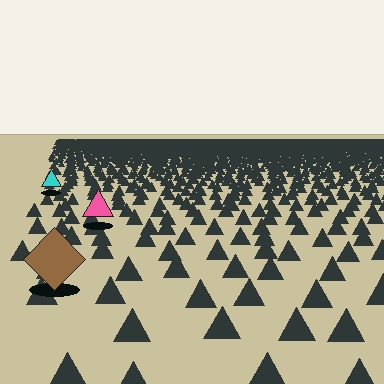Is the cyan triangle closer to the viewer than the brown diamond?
No. The brown diamond is closer — you can tell from the texture gradient: the ground texture is coarser near it.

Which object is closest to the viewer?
The brown diamond is closest. The texture marks near it are larger and more spread out.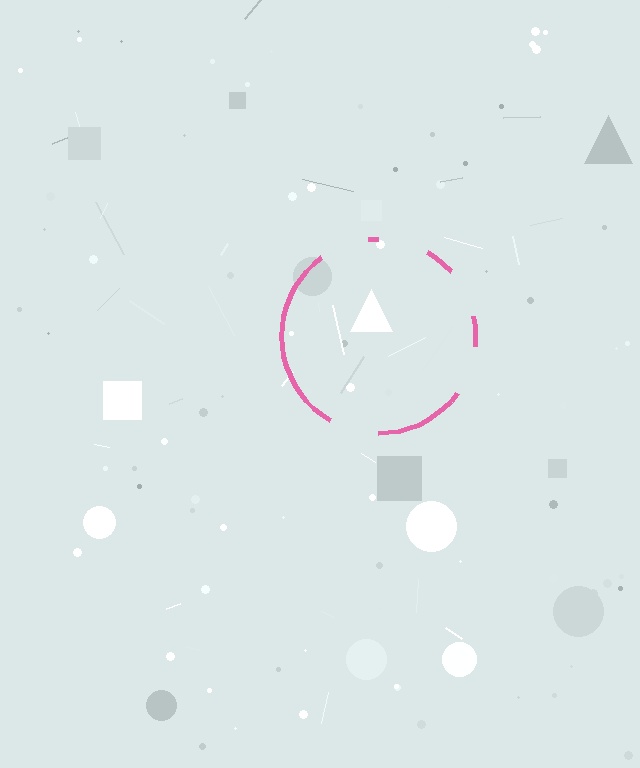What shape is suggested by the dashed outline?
The dashed outline suggests a circle.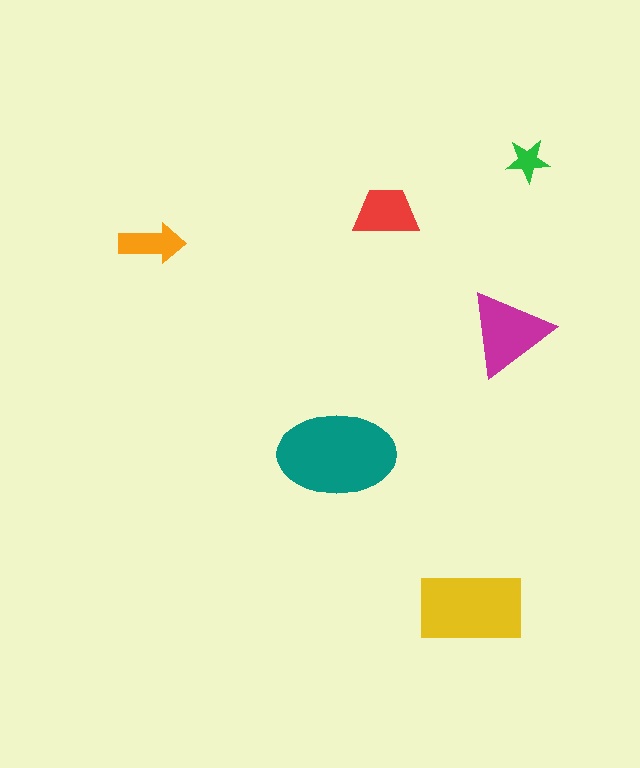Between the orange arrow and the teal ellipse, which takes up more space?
The teal ellipse.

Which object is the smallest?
The green star.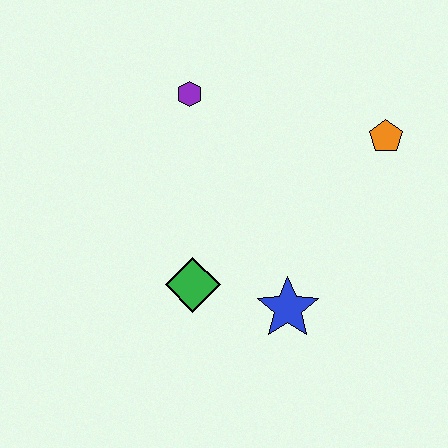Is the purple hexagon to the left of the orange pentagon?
Yes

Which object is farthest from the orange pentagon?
The green diamond is farthest from the orange pentagon.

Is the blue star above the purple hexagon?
No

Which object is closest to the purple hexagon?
The green diamond is closest to the purple hexagon.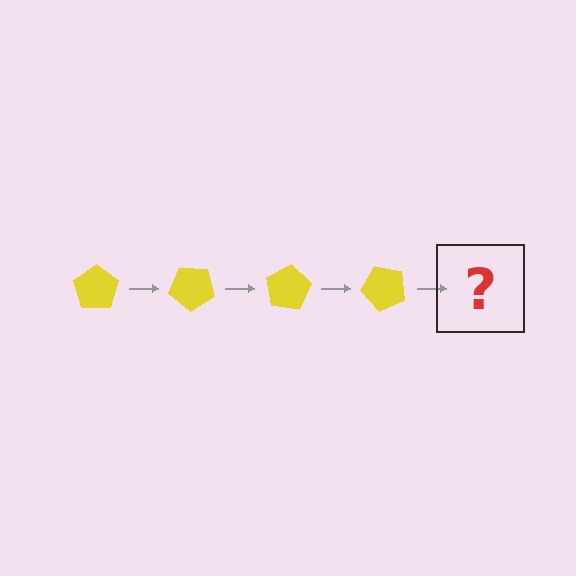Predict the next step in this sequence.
The next step is a yellow pentagon rotated 160 degrees.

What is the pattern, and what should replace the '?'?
The pattern is that the pentagon rotates 40 degrees each step. The '?' should be a yellow pentagon rotated 160 degrees.